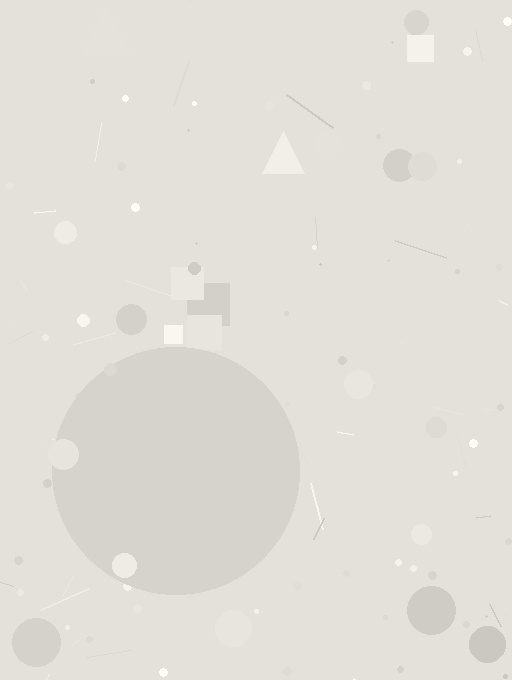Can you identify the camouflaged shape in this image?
The camouflaged shape is a circle.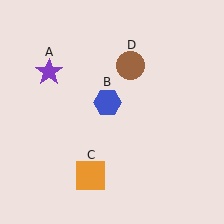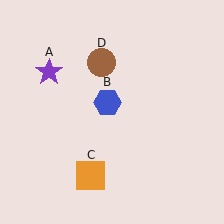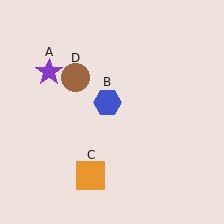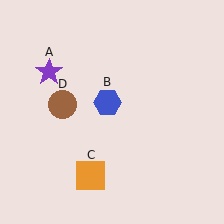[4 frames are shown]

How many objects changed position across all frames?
1 object changed position: brown circle (object D).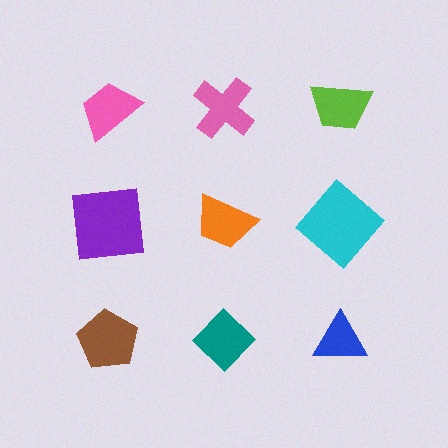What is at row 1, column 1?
A pink trapezoid.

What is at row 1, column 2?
A pink cross.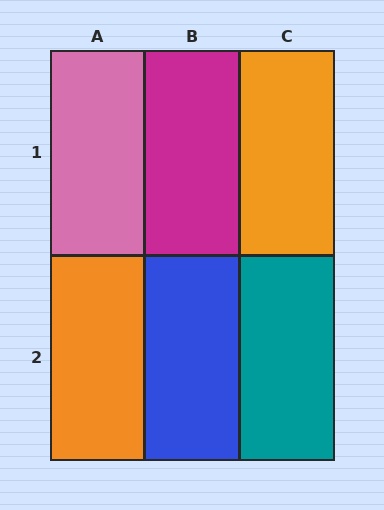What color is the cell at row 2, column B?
Blue.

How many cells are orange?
2 cells are orange.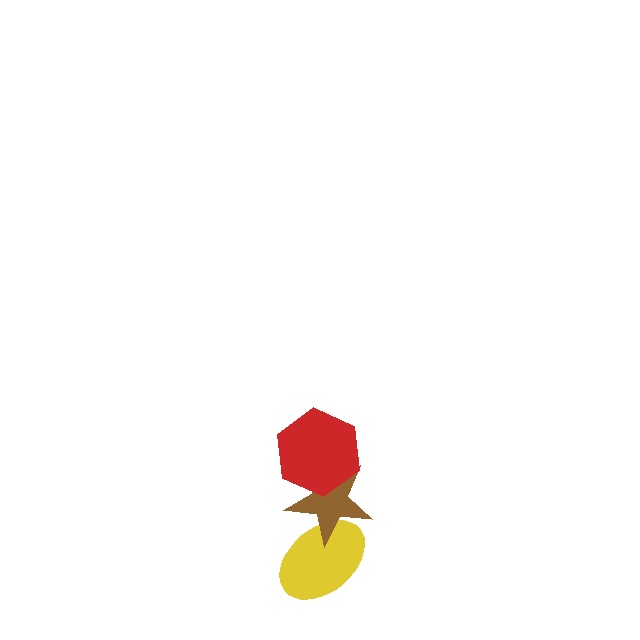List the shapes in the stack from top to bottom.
From top to bottom: the red hexagon, the brown star, the yellow ellipse.